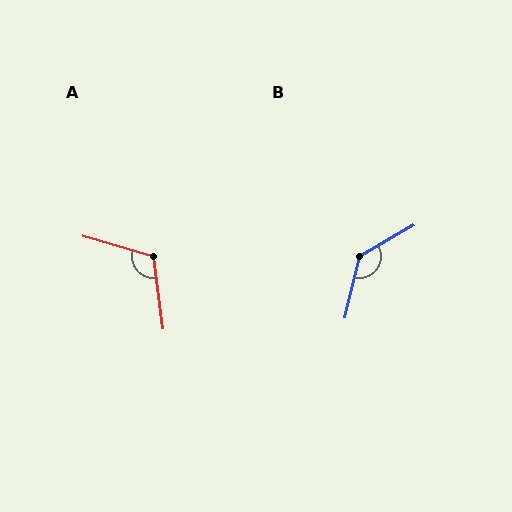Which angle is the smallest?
A, at approximately 113 degrees.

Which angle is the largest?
B, at approximately 133 degrees.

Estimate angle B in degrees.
Approximately 133 degrees.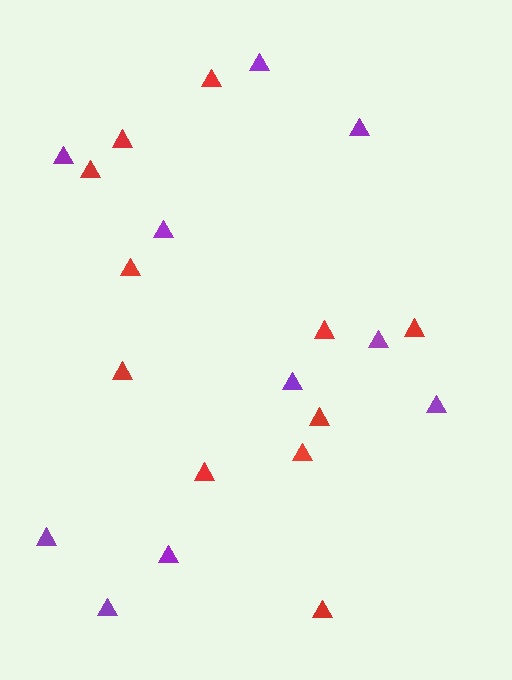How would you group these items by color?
There are 2 groups: one group of red triangles (11) and one group of purple triangles (10).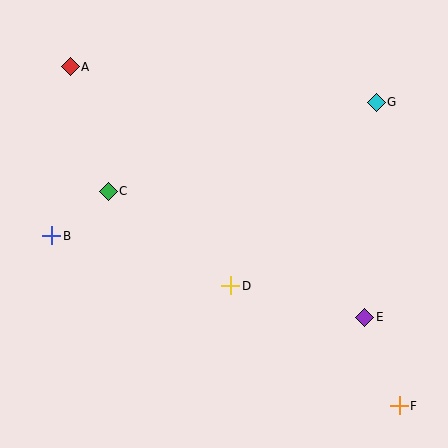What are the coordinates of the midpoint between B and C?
The midpoint between B and C is at (80, 213).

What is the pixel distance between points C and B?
The distance between C and B is 72 pixels.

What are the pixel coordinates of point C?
Point C is at (108, 191).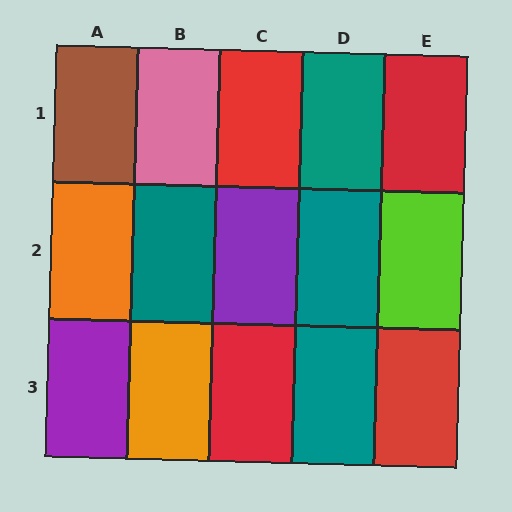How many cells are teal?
4 cells are teal.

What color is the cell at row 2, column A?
Orange.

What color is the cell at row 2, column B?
Teal.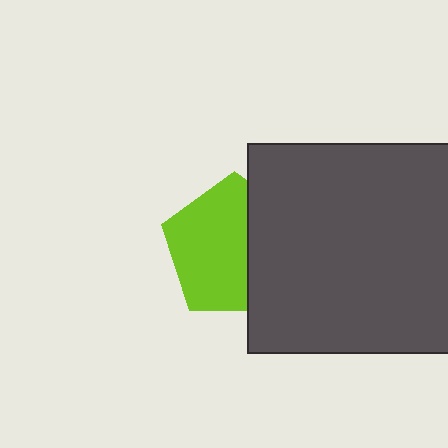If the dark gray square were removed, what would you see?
You would see the complete lime pentagon.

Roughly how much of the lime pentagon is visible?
About half of it is visible (roughly 62%).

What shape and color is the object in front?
The object in front is a dark gray square.